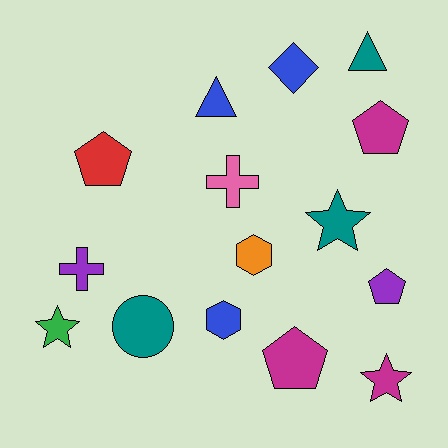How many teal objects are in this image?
There are 3 teal objects.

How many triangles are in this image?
There are 2 triangles.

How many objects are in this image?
There are 15 objects.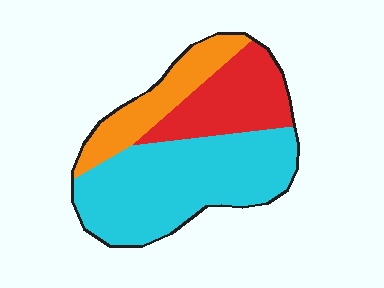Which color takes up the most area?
Cyan, at roughly 55%.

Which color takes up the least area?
Orange, at roughly 20%.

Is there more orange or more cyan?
Cyan.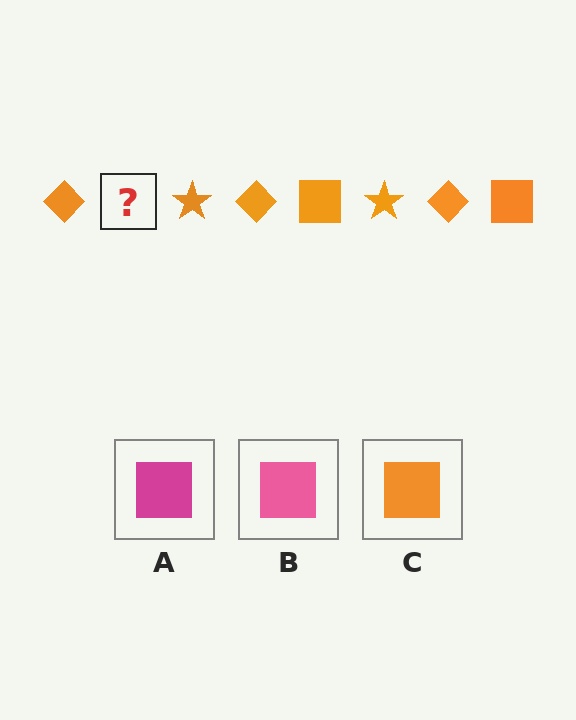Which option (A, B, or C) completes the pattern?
C.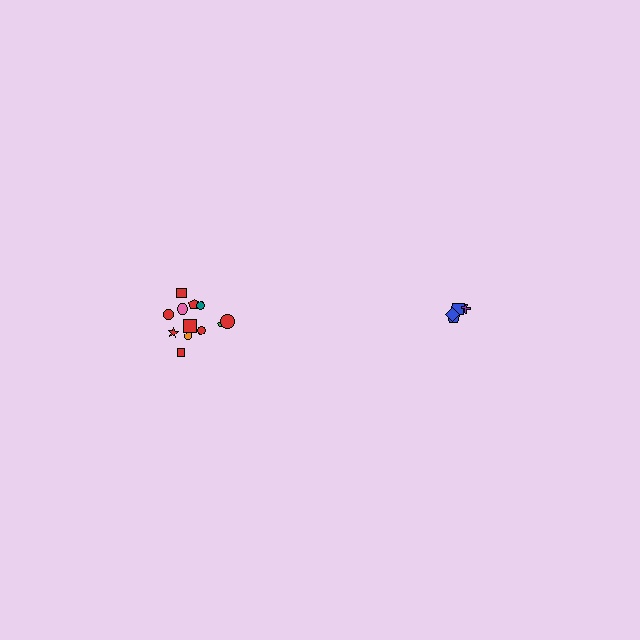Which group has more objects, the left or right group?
The left group.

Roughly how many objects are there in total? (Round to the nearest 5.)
Roughly 15 objects in total.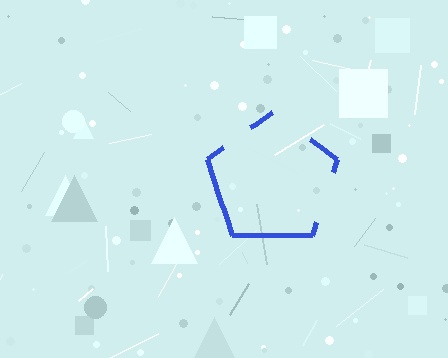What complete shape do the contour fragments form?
The contour fragments form a pentagon.